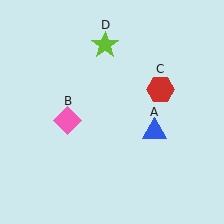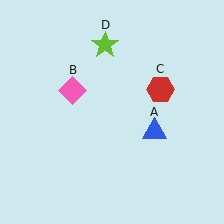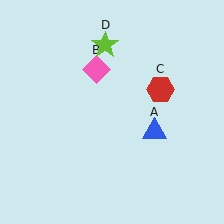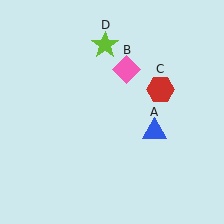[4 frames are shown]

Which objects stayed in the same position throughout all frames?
Blue triangle (object A) and red hexagon (object C) and lime star (object D) remained stationary.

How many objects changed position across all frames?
1 object changed position: pink diamond (object B).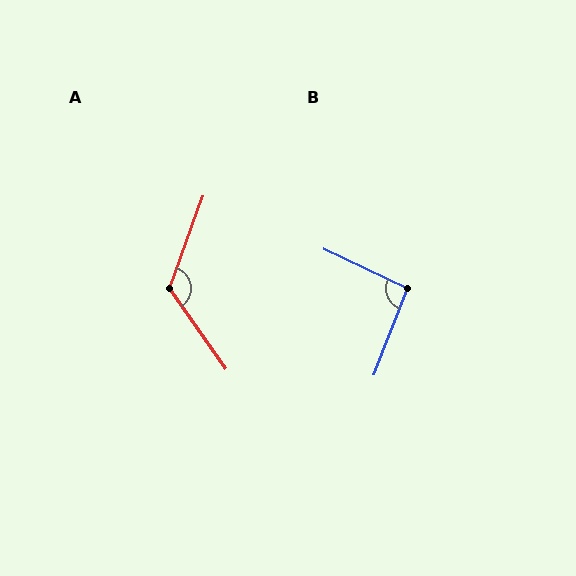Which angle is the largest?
A, at approximately 125 degrees.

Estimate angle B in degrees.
Approximately 94 degrees.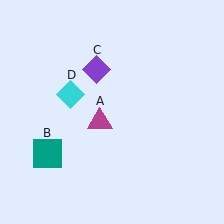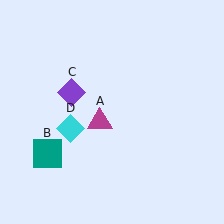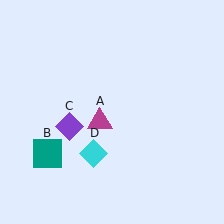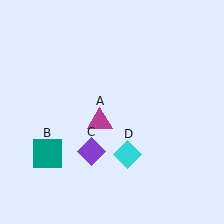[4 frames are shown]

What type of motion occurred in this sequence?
The purple diamond (object C), cyan diamond (object D) rotated counterclockwise around the center of the scene.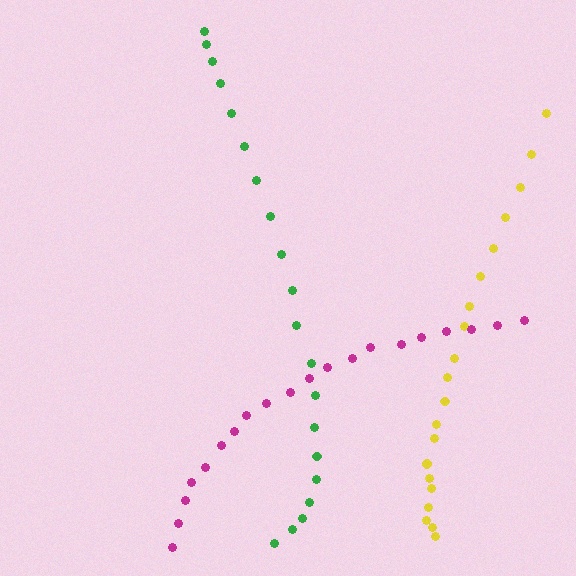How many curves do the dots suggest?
There are 3 distinct paths.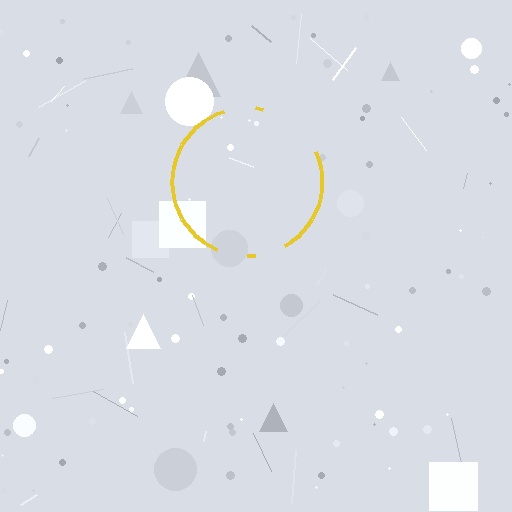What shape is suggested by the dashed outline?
The dashed outline suggests a circle.